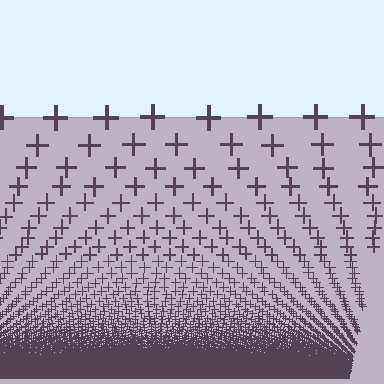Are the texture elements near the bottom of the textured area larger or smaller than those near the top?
Smaller. The gradient is inverted — elements near the bottom are smaller and denser.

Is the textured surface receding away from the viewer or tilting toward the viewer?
The surface appears to tilt toward the viewer. Texture elements get larger and sparser toward the top.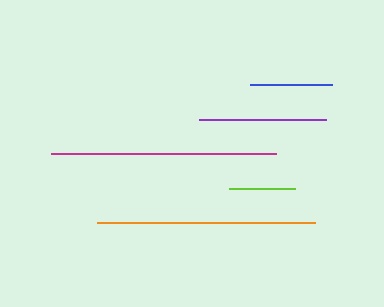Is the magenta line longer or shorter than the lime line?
The magenta line is longer than the lime line.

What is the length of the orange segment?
The orange segment is approximately 217 pixels long.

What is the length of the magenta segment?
The magenta segment is approximately 225 pixels long.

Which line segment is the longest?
The magenta line is the longest at approximately 225 pixels.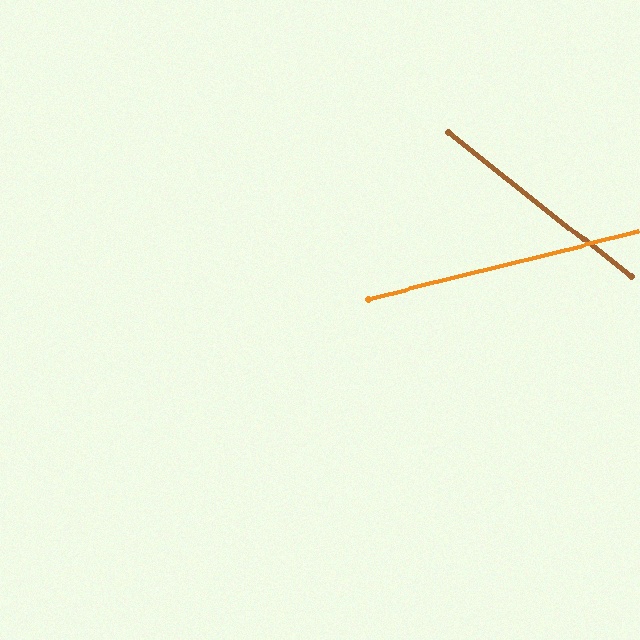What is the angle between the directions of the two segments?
Approximately 52 degrees.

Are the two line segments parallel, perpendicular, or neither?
Neither parallel nor perpendicular — they differ by about 52°.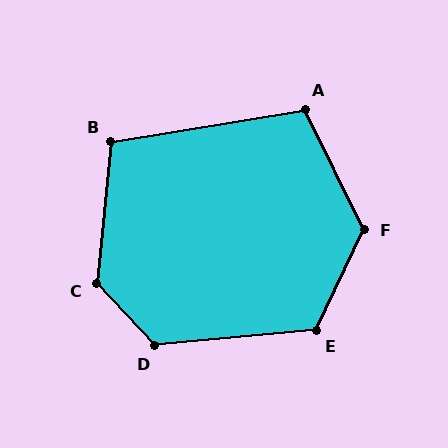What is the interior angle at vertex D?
Approximately 127 degrees (obtuse).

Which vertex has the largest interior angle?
C, at approximately 132 degrees.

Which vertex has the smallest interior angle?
B, at approximately 105 degrees.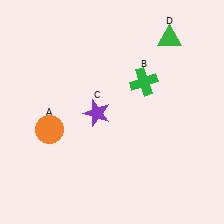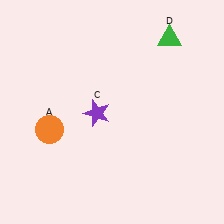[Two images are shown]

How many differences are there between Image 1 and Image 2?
There is 1 difference between the two images.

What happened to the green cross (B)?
The green cross (B) was removed in Image 2. It was in the top-right area of Image 1.